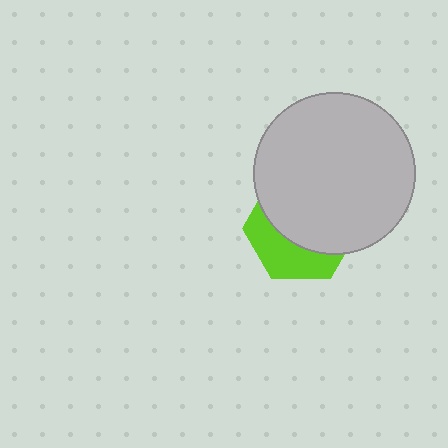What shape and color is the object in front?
The object in front is a light gray circle.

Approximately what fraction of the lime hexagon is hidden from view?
Roughly 63% of the lime hexagon is hidden behind the light gray circle.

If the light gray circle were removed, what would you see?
You would see the complete lime hexagon.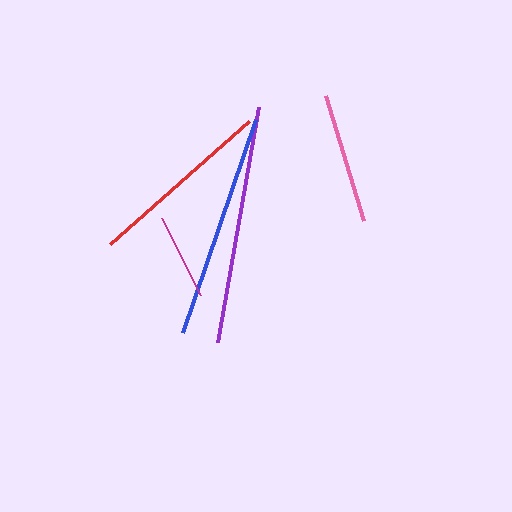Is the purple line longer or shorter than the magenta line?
The purple line is longer than the magenta line.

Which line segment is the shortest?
The magenta line is the shortest at approximately 86 pixels.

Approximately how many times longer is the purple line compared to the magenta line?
The purple line is approximately 2.8 times the length of the magenta line.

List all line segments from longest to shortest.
From longest to shortest: purple, blue, red, pink, magenta.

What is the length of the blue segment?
The blue segment is approximately 225 pixels long.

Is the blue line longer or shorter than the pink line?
The blue line is longer than the pink line.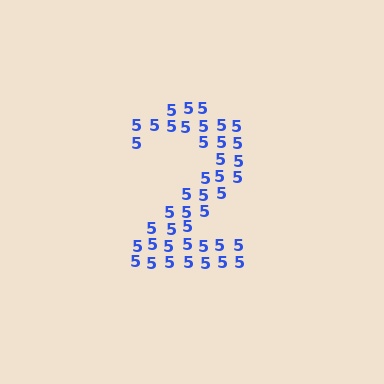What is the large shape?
The large shape is the digit 2.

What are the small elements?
The small elements are digit 5's.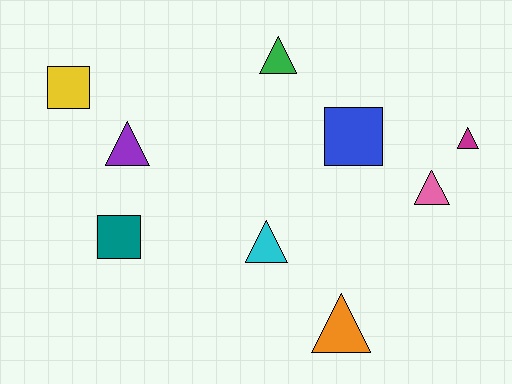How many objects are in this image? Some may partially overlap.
There are 9 objects.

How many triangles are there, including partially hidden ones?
There are 6 triangles.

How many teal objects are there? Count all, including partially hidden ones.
There is 1 teal object.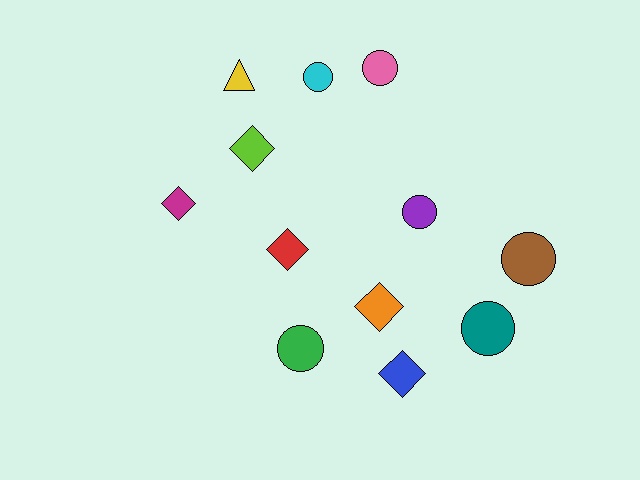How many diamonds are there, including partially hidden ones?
There are 5 diamonds.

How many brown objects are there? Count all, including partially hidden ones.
There is 1 brown object.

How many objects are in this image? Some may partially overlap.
There are 12 objects.